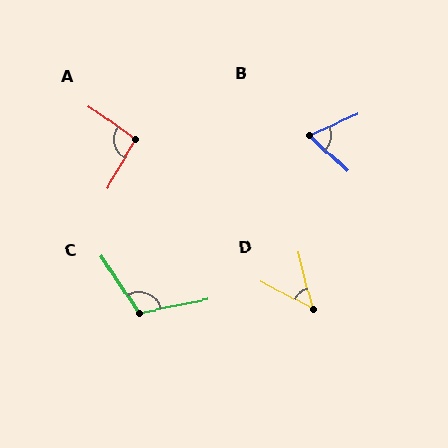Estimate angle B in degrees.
Approximately 66 degrees.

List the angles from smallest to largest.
D (48°), B (66°), A (95°), C (112°).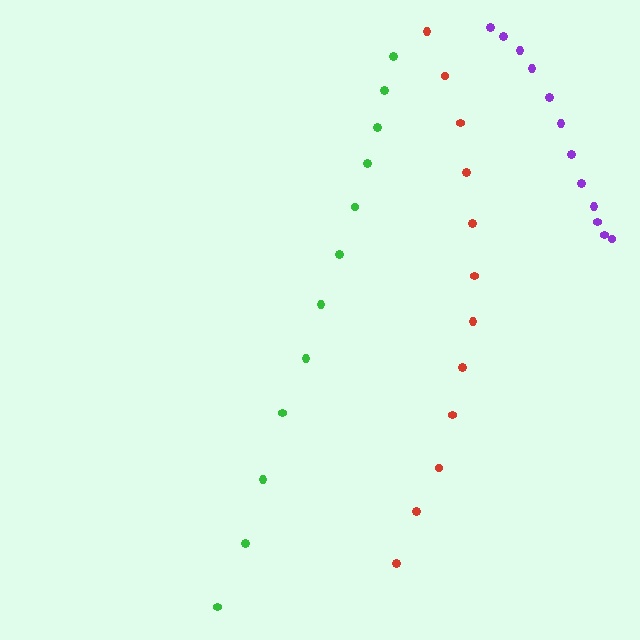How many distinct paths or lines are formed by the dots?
There are 3 distinct paths.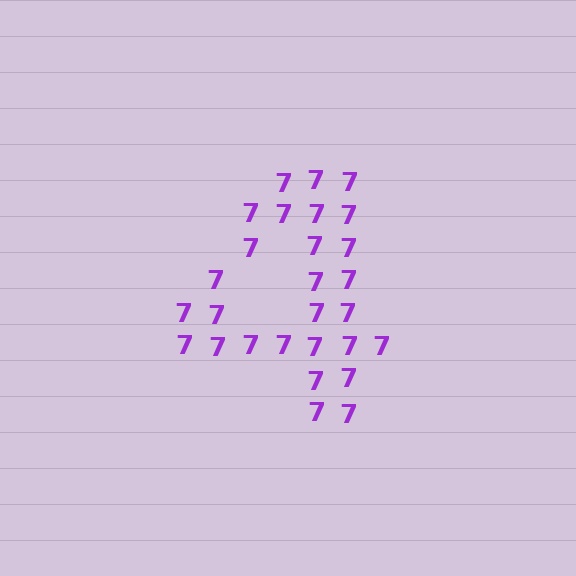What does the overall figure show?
The overall figure shows the digit 4.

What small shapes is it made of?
It is made of small digit 7's.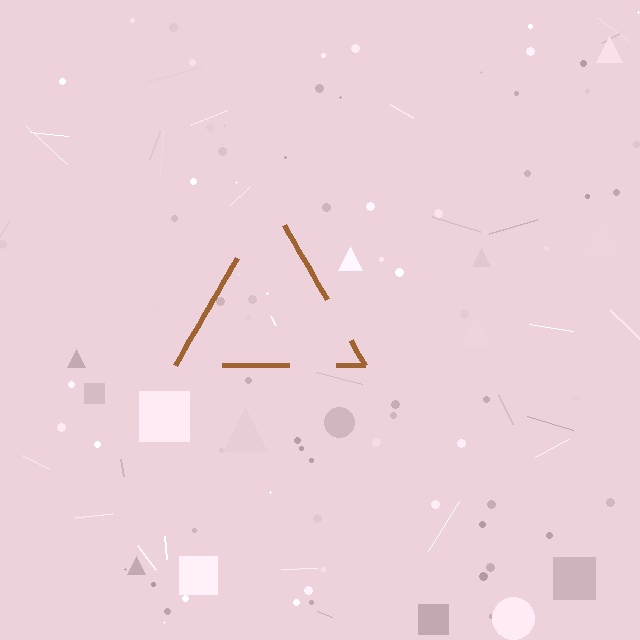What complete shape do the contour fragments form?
The contour fragments form a triangle.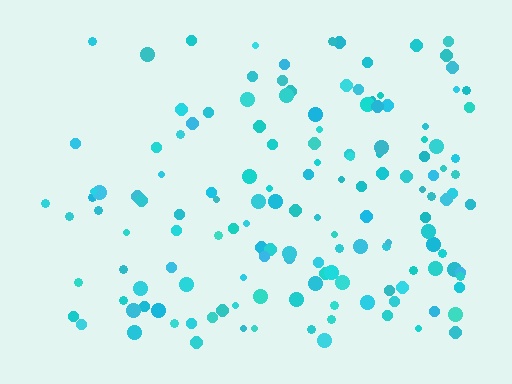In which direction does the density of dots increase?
From left to right, with the right side densest.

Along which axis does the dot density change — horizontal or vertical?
Horizontal.